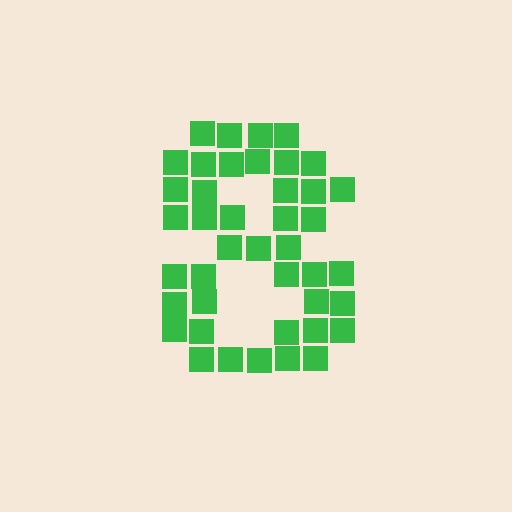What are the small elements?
The small elements are squares.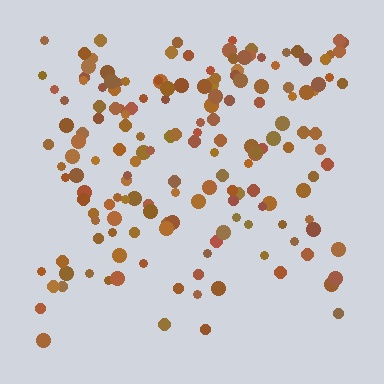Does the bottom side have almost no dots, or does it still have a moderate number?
Still a moderate number, just noticeably fewer than the top.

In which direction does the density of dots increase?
From bottom to top, with the top side densest.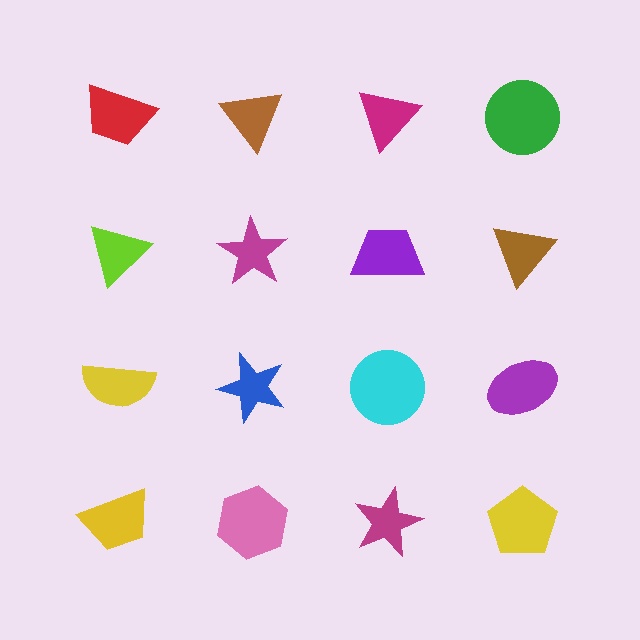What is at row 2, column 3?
A purple trapezoid.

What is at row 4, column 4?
A yellow pentagon.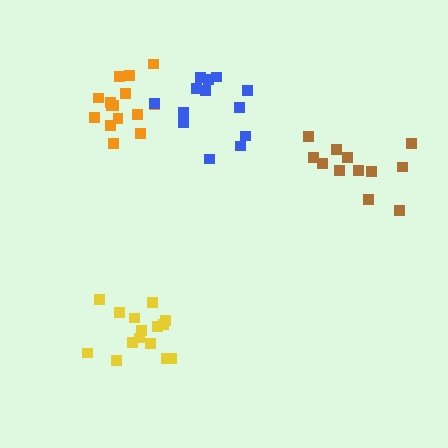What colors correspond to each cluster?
The clusters are colored: orange, blue, yellow, brown.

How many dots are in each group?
Group 1: 15 dots, Group 2: 13 dots, Group 3: 15 dots, Group 4: 12 dots (55 total).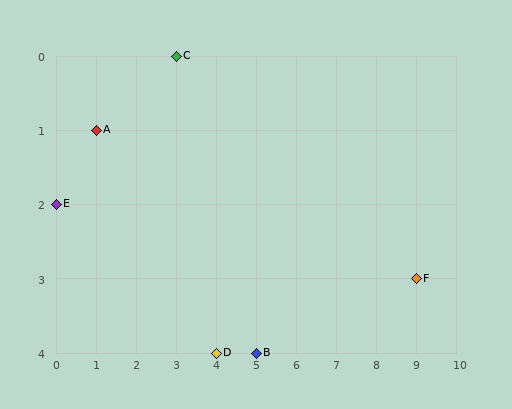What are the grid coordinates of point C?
Point C is at grid coordinates (3, 0).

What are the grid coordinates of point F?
Point F is at grid coordinates (9, 3).